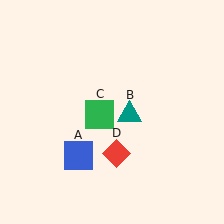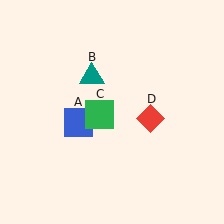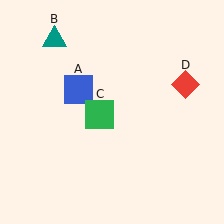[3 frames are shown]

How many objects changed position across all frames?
3 objects changed position: blue square (object A), teal triangle (object B), red diamond (object D).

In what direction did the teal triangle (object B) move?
The teal triangle (object B) moved up and to the left.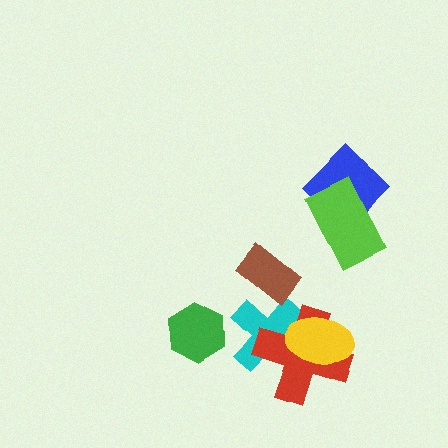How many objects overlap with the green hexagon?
0 objects overlap with the green hexagon.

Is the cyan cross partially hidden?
Yes, it is partially covered by another shape.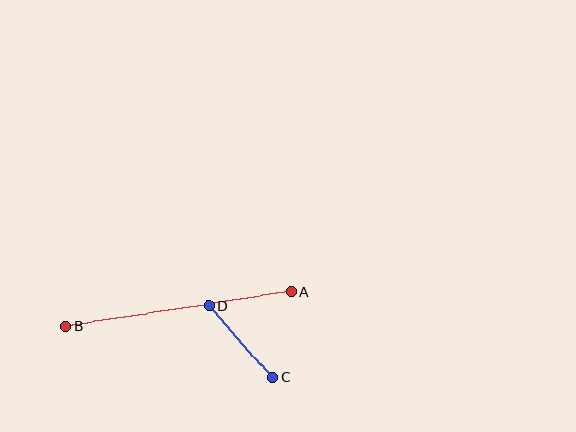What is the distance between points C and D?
The distance is approximately 96 pixels.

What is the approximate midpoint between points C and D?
The midpoint is at approximately (241, 342) pixels.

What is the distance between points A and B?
The distance is approximately 228 pixels.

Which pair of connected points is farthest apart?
Points A and B are farthest apart.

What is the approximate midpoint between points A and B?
The midpoint is at approximately (179, 309) pixels.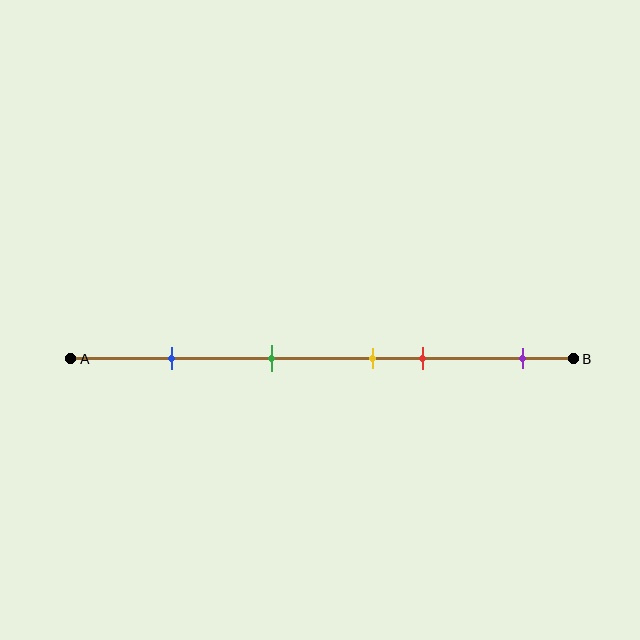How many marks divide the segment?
There are 5 marks dividing the segment.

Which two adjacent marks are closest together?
The yellow and red marks are the closest adjacent pair.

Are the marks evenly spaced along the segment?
No, the marks are not evenly spaced.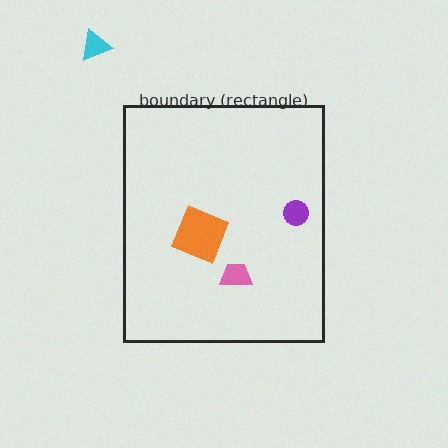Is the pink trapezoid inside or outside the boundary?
Inside.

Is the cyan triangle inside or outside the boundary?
Outside.